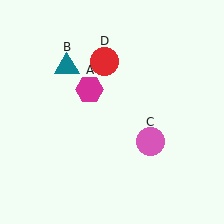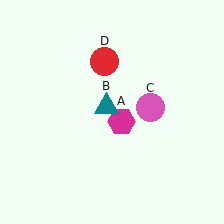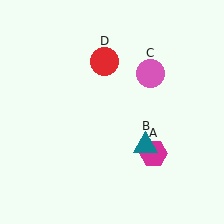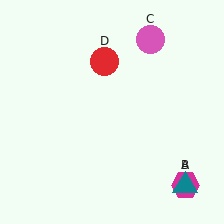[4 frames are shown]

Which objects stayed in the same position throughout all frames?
Red circle (object D) remained stationary.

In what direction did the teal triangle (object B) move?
The teal triangle (object B) moved down and to the right.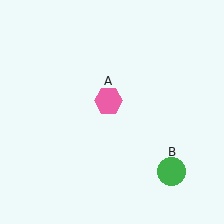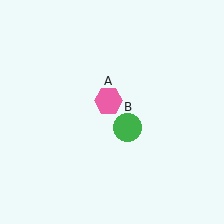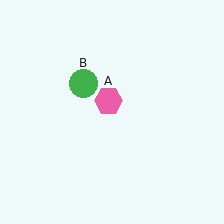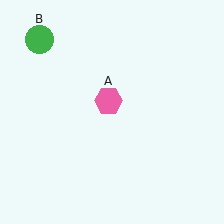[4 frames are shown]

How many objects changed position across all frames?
1 object changed position: green circle (object B).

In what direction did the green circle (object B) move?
The green circle (object B) moved up and to the left.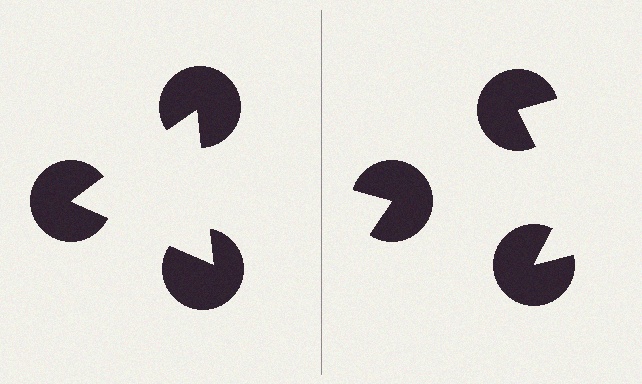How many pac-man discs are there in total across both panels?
6 — 3 on each side.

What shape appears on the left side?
An illusory triangle.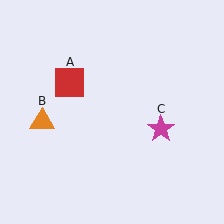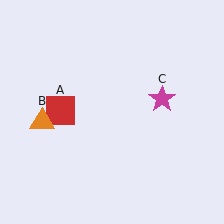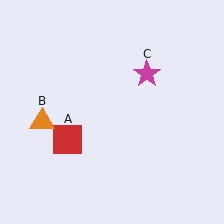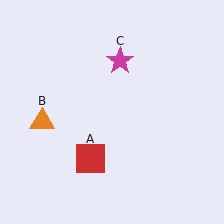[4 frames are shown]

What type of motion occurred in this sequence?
The red square (object A), magenta star (object C) rotated counterclockwise around the center of the scene.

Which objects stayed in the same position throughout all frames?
Orange triangle (object B) remained stationary.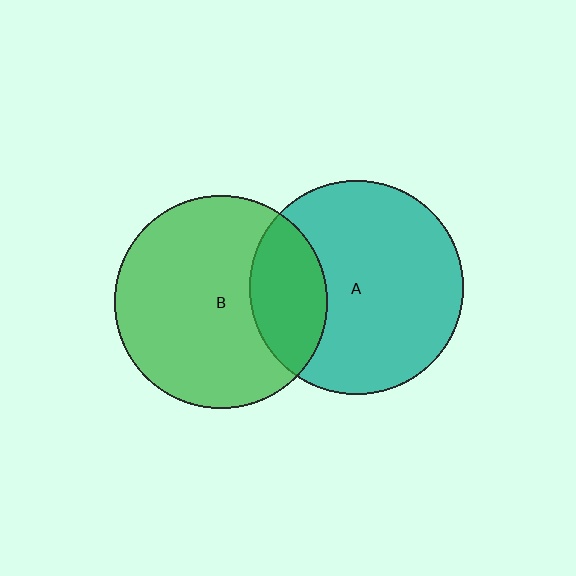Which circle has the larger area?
Circle A (teal).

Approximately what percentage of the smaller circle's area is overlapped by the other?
Approximately 25%.